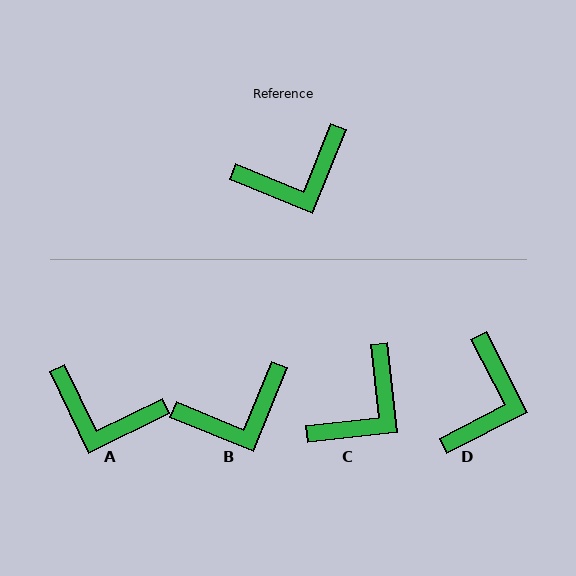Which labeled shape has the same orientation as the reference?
B.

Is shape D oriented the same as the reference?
No, it is off by about 49 degrees.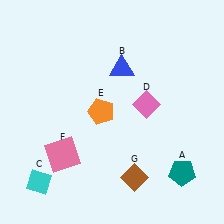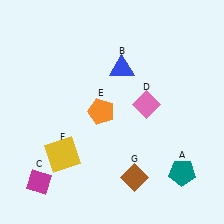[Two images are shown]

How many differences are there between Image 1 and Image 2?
There are 2 differences between the two images.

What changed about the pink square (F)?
In Image 1, F is pink. In Image 2, it changed to yellow.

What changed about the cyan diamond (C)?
In Image 1, C is cyan. In Image 2, it changed to magenta.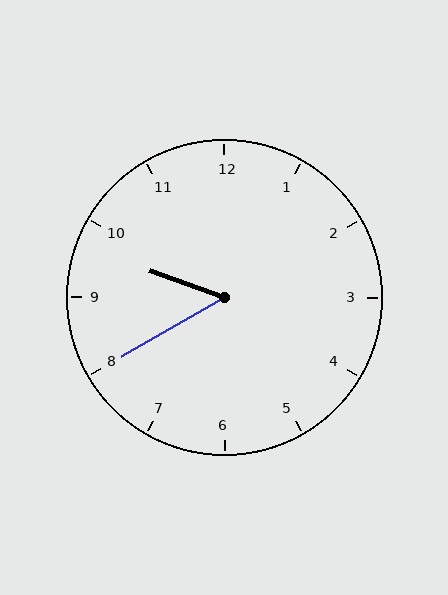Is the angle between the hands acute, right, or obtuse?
It is acute.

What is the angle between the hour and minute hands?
Approximately 50 degrees.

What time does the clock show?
9:40.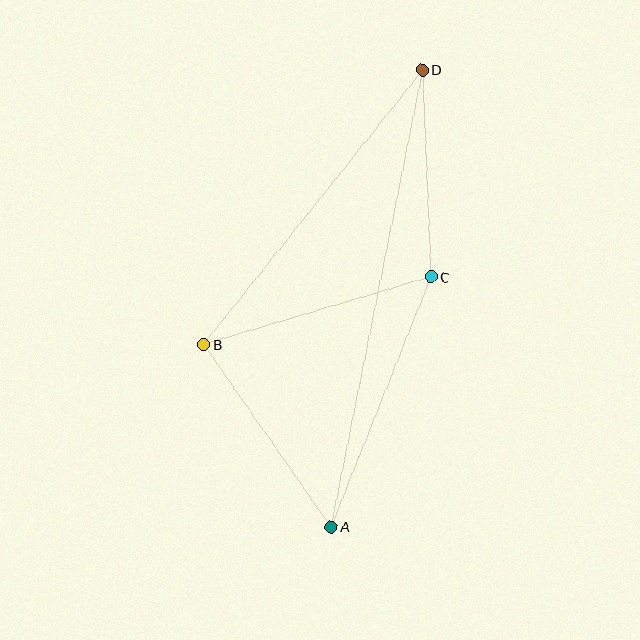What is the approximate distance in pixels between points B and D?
The distance between B and D is approximately 351 pixels.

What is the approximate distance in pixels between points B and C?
The distance between B and C is approximately 237 pixels.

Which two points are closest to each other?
Points C and D are closest to each other.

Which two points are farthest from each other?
Points A and D are farthest from each other.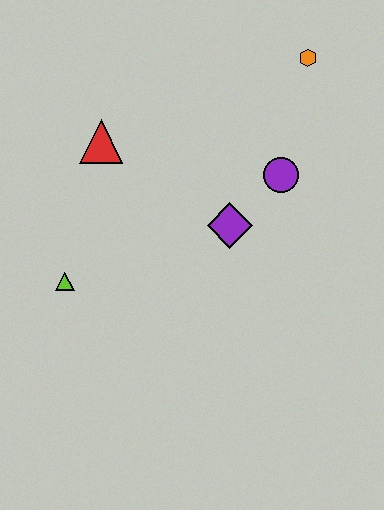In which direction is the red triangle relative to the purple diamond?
The red triangle is to the left of the purple diamond.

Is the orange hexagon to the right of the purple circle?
Yes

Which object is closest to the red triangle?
The lime triangle is closest to the red triangle.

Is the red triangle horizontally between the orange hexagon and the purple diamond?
No